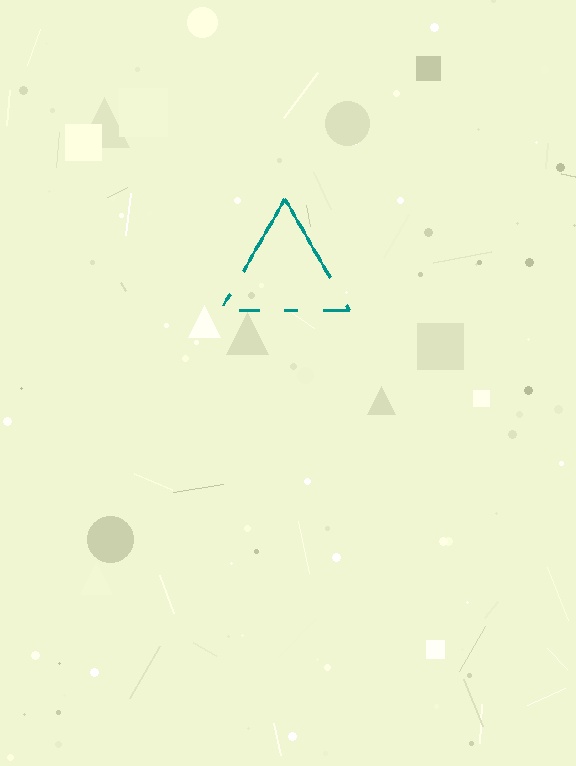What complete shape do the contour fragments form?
The contour fragments form a triangle.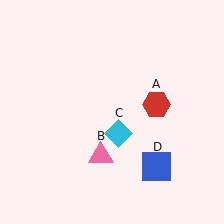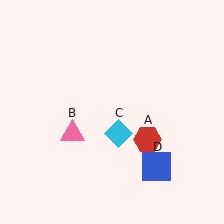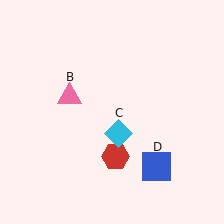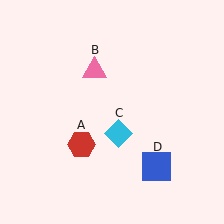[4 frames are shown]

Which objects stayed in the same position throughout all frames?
Cyan diamond (object C) and blue square (object D) remained stationary.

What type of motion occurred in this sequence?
The red hexagon (object A), pink triangle (object B) rotated clockwise around the center of the scene.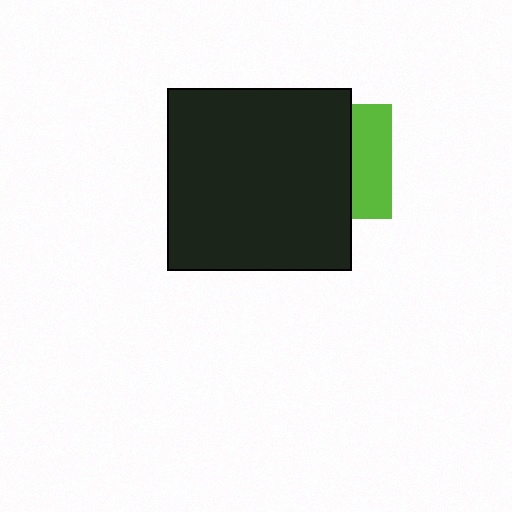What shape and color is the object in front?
The object in front is a black rectangle.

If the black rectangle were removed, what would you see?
You would see the complete lime square.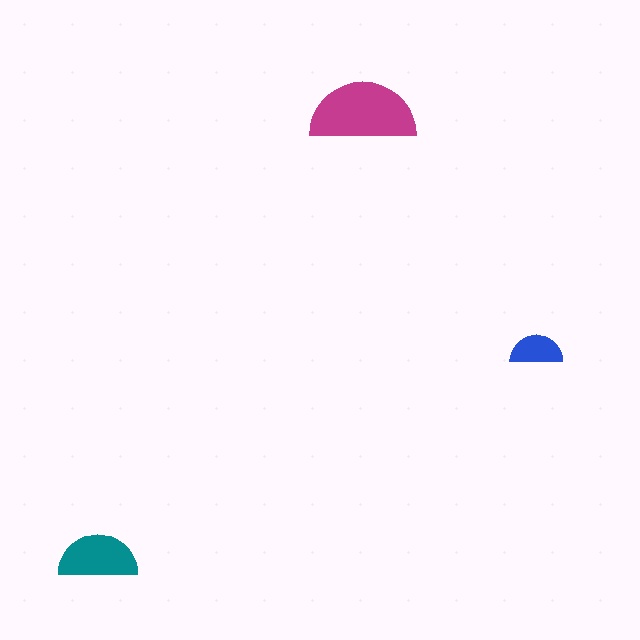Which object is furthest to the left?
The teal semicircle is leftmost.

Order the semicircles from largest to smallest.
the magenta one, the teal one, the blue one.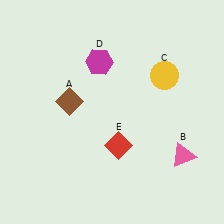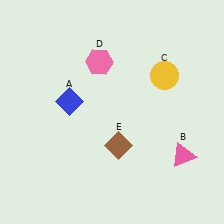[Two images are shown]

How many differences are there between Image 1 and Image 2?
There are 3 differences between the two images.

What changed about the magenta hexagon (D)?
In Image 1, D is magenta. In Image 2, it changed to pink.